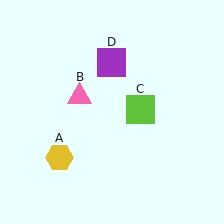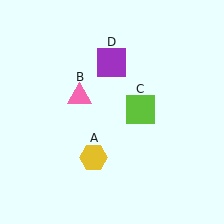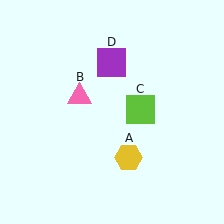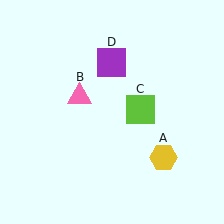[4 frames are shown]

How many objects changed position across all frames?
1 object changed position: yellow hexagon (object A).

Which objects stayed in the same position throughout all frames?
Pink triangle (object B) and lime square (object C) and purple square (object D) remained stationary.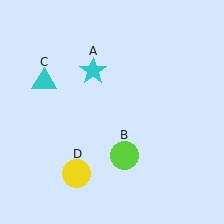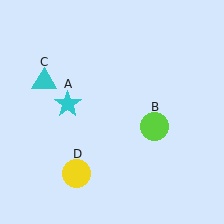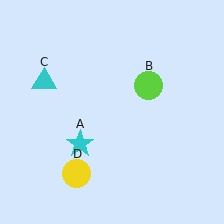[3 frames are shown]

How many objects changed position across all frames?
2 objects changed position: cyan star (object A), lime circle (object B).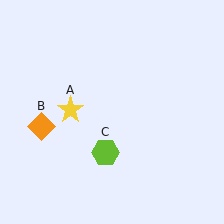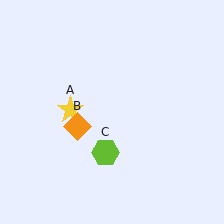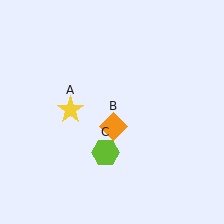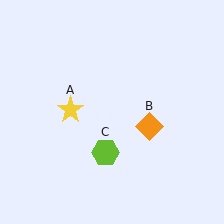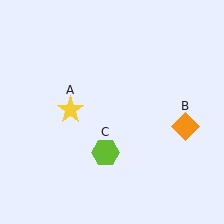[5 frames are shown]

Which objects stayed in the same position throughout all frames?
Yellow star (object A) and lime hexagon (object C) remained stationary.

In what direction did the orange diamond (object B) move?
The orange diamond (object B) moved right.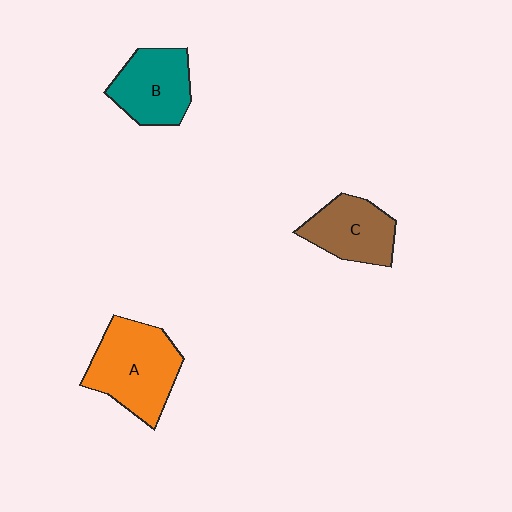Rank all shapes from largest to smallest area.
From largest to smallest: A (orange), B (teal), C (brown).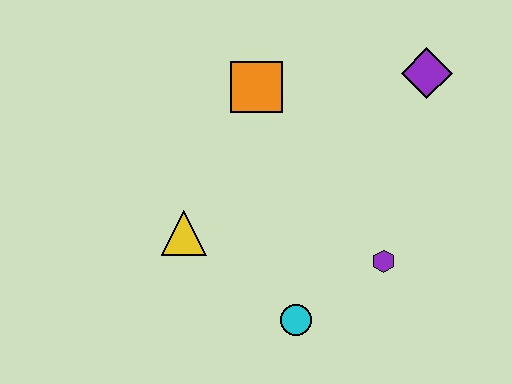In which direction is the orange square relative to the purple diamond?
The orange square is to the left of the purple diamond.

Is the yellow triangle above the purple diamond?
No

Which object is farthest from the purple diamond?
The yellow triangle is farthest from the purple diamond.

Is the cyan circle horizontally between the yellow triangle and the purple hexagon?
Yes